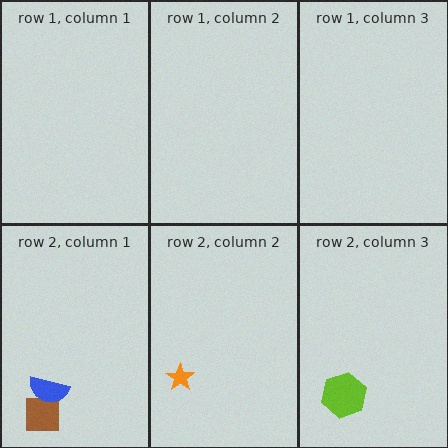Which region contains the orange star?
The row 2, column 2 region.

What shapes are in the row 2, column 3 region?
The lime hexagon.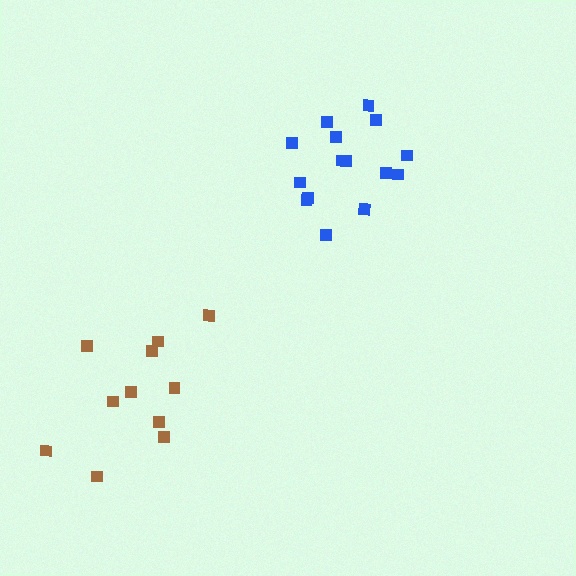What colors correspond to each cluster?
The clusters are colored: blue, brown.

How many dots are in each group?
Group 1: 15 dots, Group 2: 11 dots (26 total).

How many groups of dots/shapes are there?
There are 2 groups.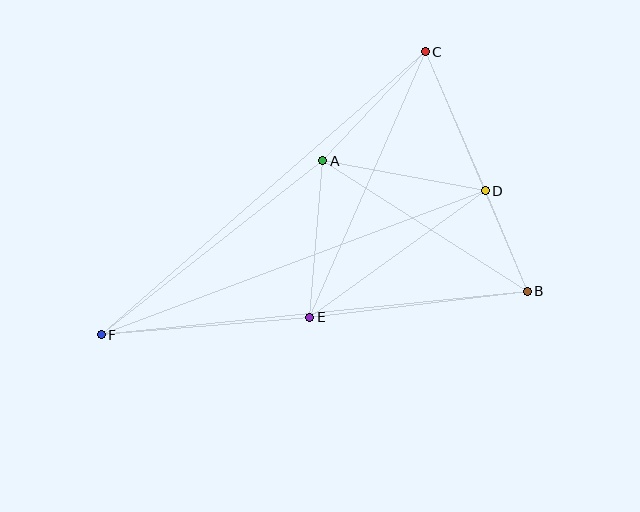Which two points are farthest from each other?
Points C and F are farthest from each other.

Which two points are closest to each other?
Points B and D are closest to each other.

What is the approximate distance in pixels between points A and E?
The distance between A and E is approximately 157 pixels.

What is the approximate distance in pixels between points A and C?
The distance between A and C is approximately 150 pixels.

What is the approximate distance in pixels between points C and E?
The distance between C and E is approximately 290 pixels.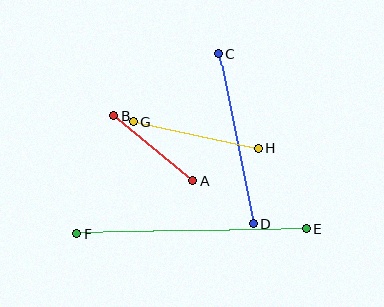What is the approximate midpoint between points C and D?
The midpoint is at approximately (236, 139) pixels.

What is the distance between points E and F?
The distance is approximately 229 pixels.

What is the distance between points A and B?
The distance is approximately 102 pixels.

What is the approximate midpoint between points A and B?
The midpoint is at approximately (153, 148) pixels.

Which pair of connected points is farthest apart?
Points E and F are farthest apart.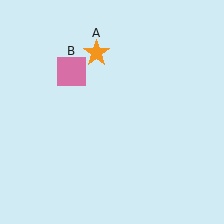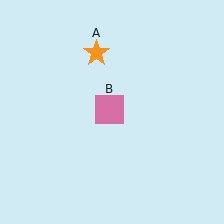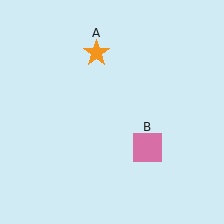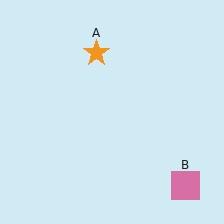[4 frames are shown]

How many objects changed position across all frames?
1 object changed position: pink square (object B).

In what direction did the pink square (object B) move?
The pink square (object B) moved down and to the right.